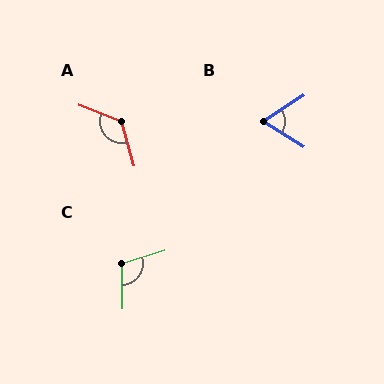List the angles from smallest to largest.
B (65°), C (107°), A (127°).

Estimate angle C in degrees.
Approximately 107 degrees.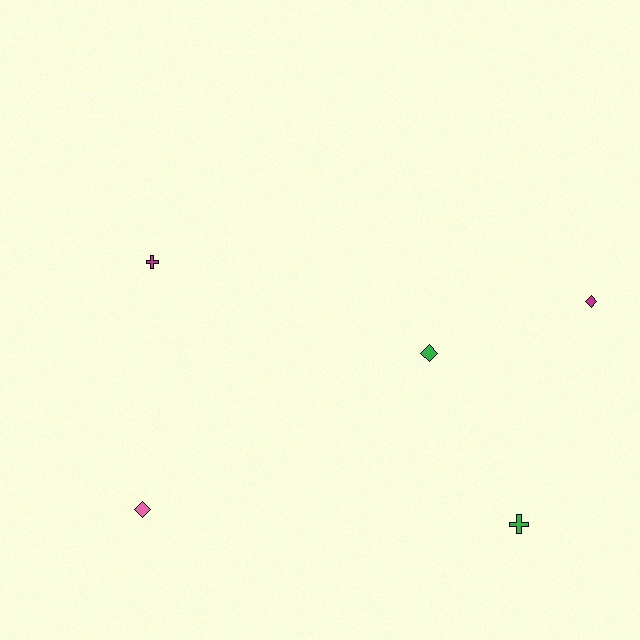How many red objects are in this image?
There are no red objects.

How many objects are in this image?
There are 5 objects.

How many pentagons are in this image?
There are no pentagons.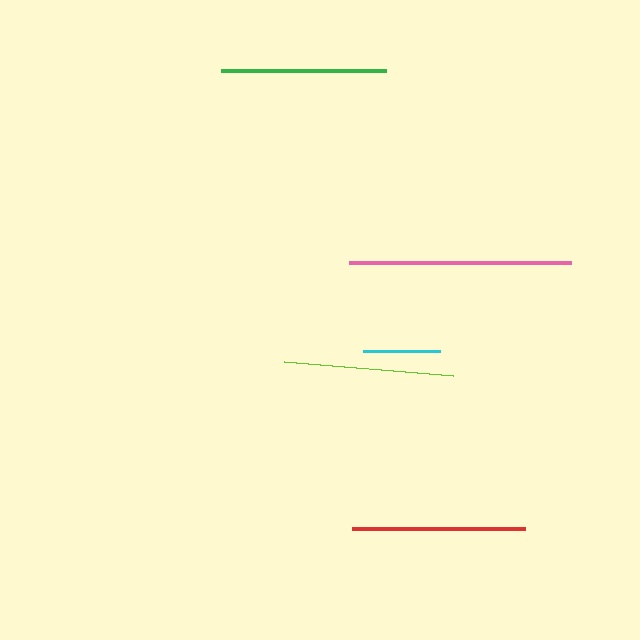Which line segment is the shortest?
The cyan line is the shortest at approximately 78 pixels.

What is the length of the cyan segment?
The cyan segment is approximately 78 pixels long.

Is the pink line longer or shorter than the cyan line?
The pink line is longer than the cyan line.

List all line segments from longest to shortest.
From longest to shortest: pink, red, lime, green, cyan.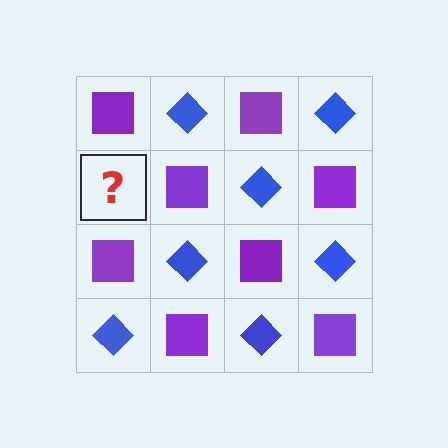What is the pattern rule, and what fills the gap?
The rule is that it alternates purple square and blue diamond in a checkerboard pattern. The gap should be filled with a blue diamond.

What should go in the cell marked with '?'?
The missing cell should contain a blue diamond.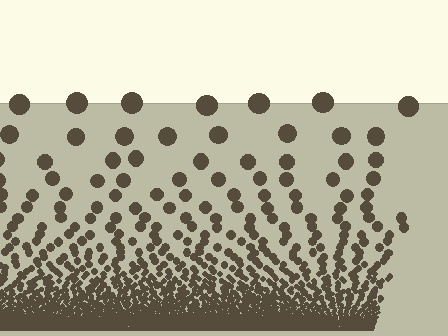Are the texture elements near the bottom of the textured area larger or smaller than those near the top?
Smaller. The gradient is inverted — elements near the bottom are smaller and denser.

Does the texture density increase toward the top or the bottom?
Density increases toward the bottom.